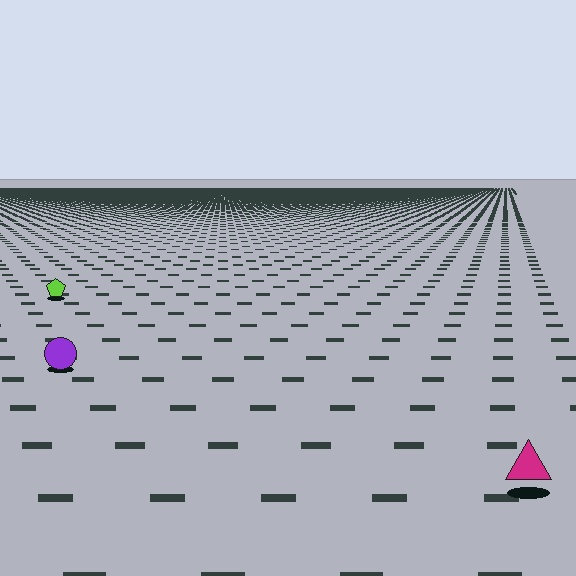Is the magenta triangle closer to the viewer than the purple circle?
Yes. The magenta triangle is closer — you can tell from the texture gradient: the ground texture is coarser near it.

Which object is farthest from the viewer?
The lime pentagon is farthest from the viewer. It appears smaller and the ground texture around it is denser.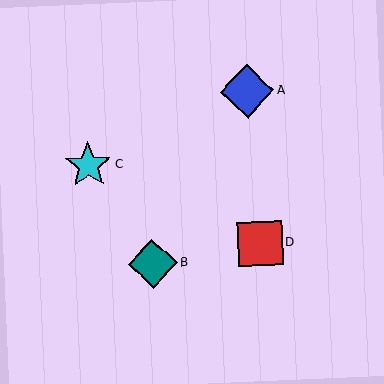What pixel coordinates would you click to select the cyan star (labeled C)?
Click at (88, 166) to select the cyan star C.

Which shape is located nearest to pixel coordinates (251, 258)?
The red square (labeled D) at (260, 244) is nearest to that location.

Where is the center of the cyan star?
The center of the cyan star is at (88, 166).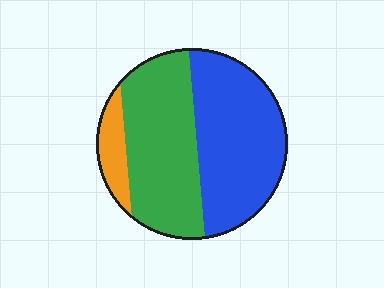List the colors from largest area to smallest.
From largest to smallest: blue, green, orange.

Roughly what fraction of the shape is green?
Green takes up about two fifths (2/5) of the shape.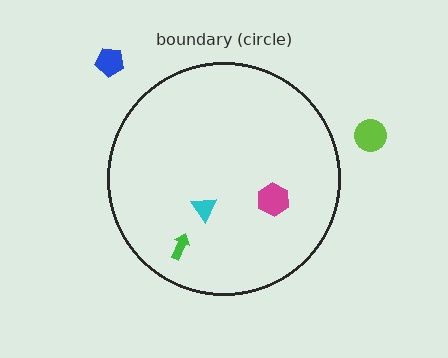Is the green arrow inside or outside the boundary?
Inside.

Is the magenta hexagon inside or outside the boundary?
Inside.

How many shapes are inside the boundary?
3 inside, 2 outside.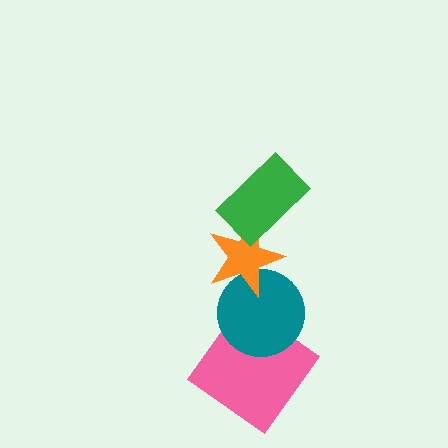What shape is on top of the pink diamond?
The teal circle is on top of the pink diamond.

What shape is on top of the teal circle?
The orange star is on top of the teal circle.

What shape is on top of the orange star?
The green rectangle is on top of the orange star.